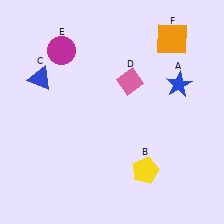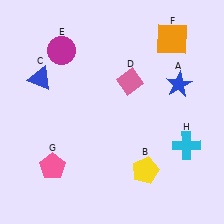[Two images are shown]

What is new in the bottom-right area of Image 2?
A cyan cross (H) was added in the bottom-right area of Image 2.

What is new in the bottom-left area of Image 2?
A pink pentagon (G) was added in the bottom-left area of Image 2.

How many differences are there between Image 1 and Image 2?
There are 2 differences between the two images.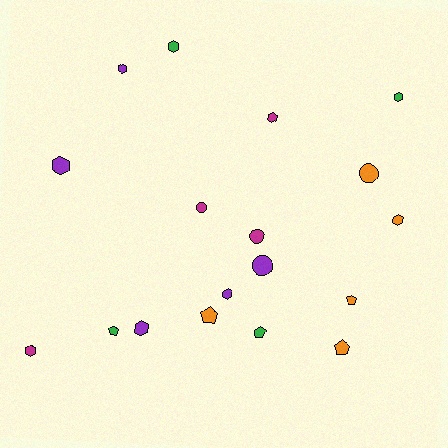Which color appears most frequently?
Orange, with 5 objects.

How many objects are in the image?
There are 18 objects.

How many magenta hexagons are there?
There are 2 magenta hexagons.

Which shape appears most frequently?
Hexagon, with 9 objects.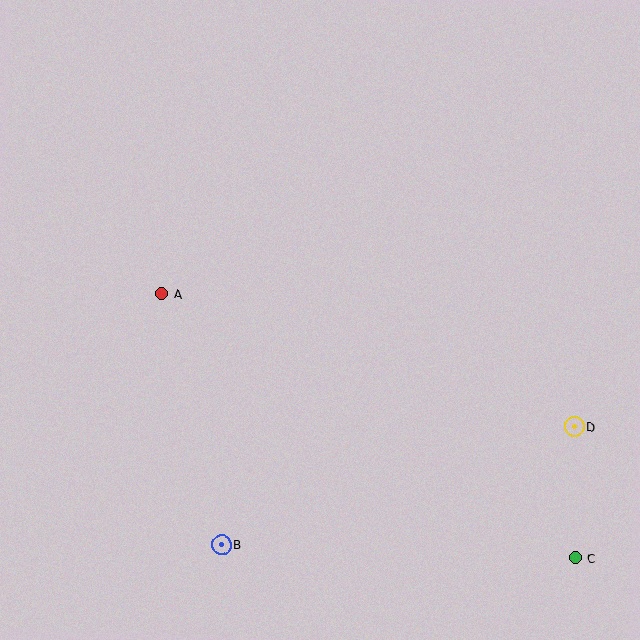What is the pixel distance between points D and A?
The distance between D and A is 433 pixels.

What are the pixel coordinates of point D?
Point D is at (574, 427).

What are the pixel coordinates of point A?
Point A is at (162, 294).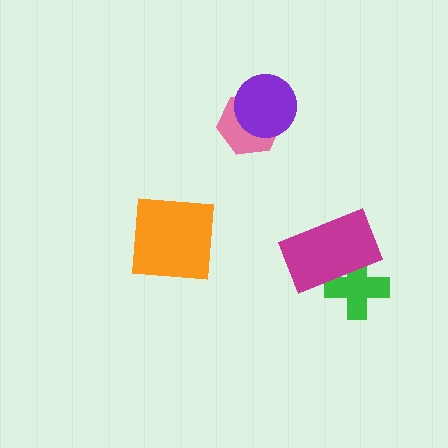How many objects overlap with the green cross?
1 object overlaps with the green cross.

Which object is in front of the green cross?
The magenta rectangle is in front of the green cross.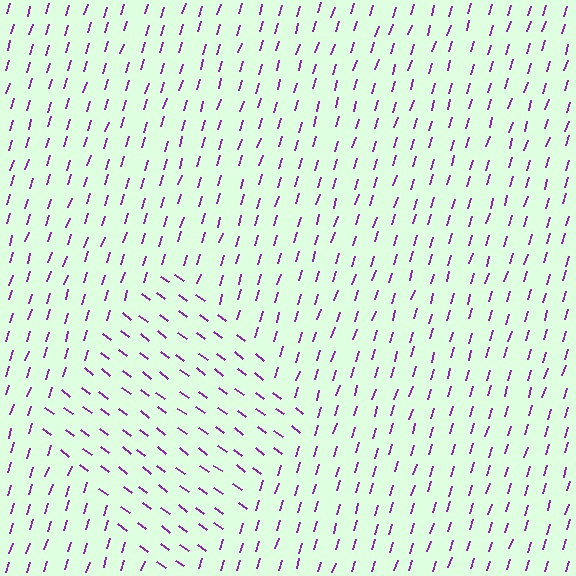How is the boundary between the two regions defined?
The boundary is defined purely by a change in line orientation (approximately 71 degrees difference). All lines are the same color and thickness.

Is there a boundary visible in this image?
Yes, there is a texture boundary formed by a change in line orientation.